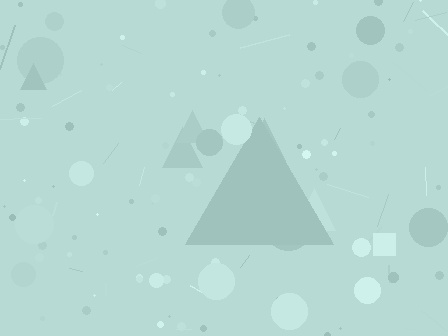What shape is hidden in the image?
A triangle is hidden in the image.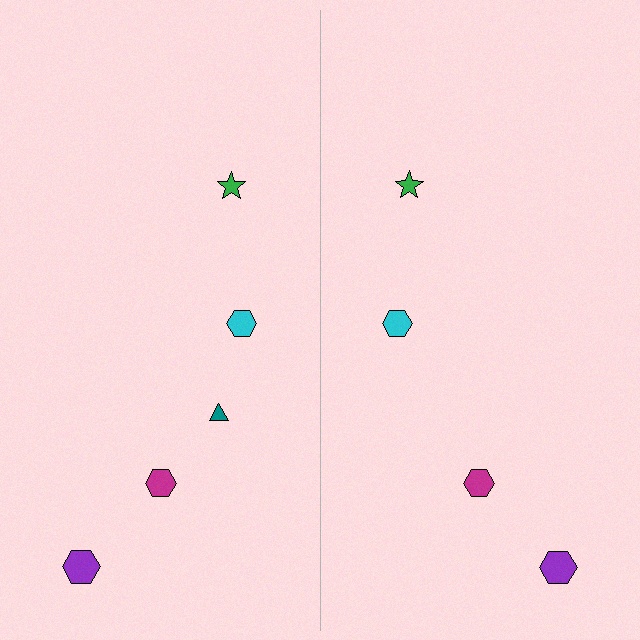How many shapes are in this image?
There are 9 shapes in this image.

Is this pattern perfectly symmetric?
No, the pattern is not perfectly symmetric. A teal triangle is missing from the right side.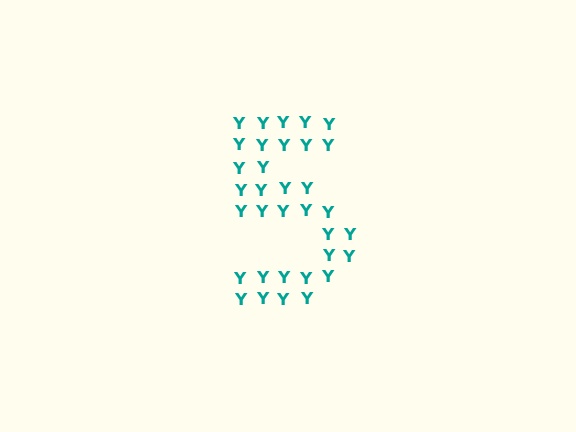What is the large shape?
The large shape is the digit 5.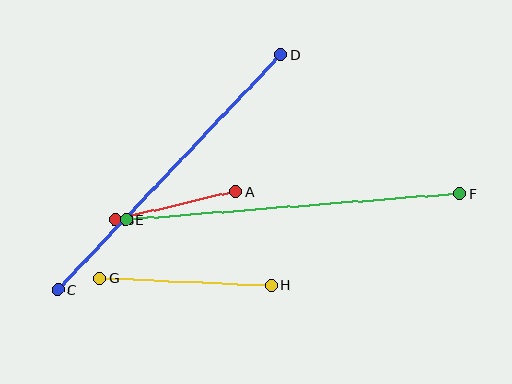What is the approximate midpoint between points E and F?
The midpoint is at approximately (293, 207) pixels.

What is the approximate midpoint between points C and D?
The midpoint is at approximately (169, 172) pixels.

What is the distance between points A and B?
The distance is approximately 124 pixels.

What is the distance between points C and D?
The distance is approximately 324 pixels.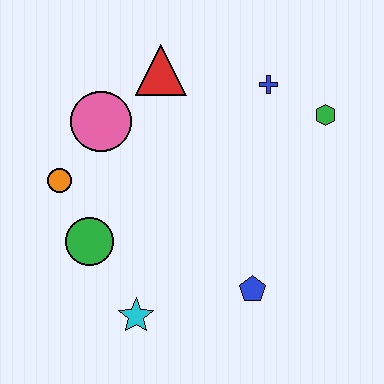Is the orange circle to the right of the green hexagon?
No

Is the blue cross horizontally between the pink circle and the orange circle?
No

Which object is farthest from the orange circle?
The green hexagon is farthest from the orange circle.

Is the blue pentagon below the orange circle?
Yes